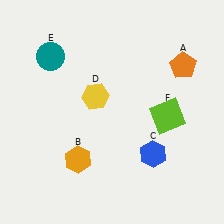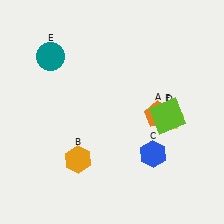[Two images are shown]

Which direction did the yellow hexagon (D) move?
The yellow hexagon (D) moved right.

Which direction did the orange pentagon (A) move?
The orange pentagon (A) moved down.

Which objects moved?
The objects that moved are: the orange pentagon (A), the yellow hexagon (D).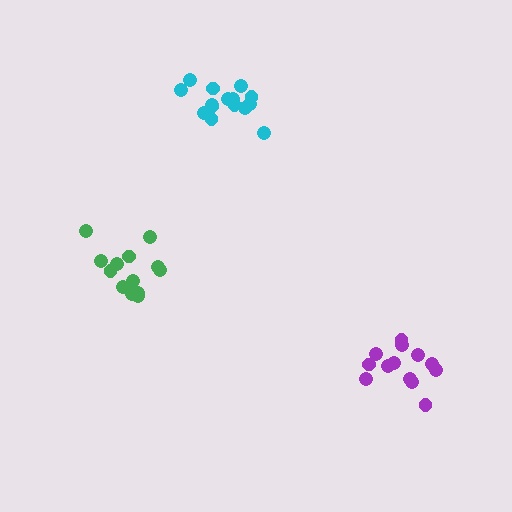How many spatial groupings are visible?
There are 3 spatial groupings.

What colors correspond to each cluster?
The clusters are colored: cyan, purple, green.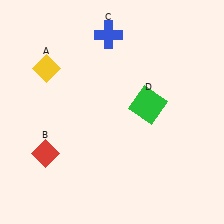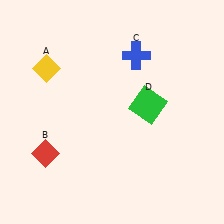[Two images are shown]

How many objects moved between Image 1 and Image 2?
1 object moved between the two images.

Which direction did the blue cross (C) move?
The blue cross (C) moved right.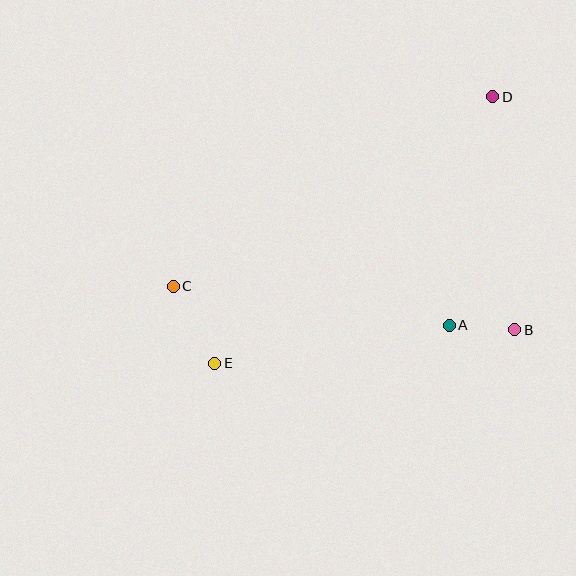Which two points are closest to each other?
Points A and B are closest to each other.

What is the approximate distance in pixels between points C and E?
The distance between C and E is approximately 88 pixels.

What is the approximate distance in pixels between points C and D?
The distance between C and D is approximately 372 pixels.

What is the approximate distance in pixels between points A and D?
The distance between A and D is approximately 233 pixels.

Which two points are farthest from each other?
Points D and E are farthest from each other.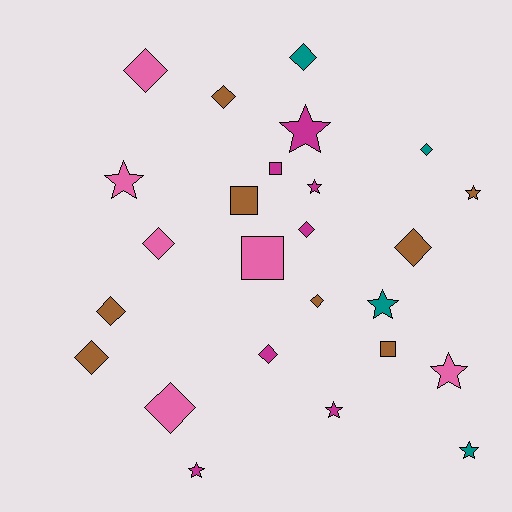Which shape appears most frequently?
Diamond, with 12 objects.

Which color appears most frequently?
Brown, with 8 objects.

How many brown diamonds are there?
There are 5 brown diamonds.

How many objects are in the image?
There are 25 objects.